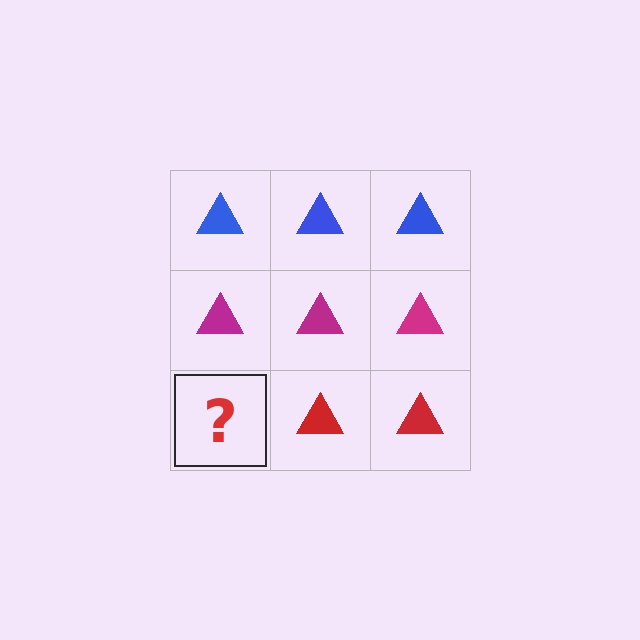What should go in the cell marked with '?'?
The missing cell should contain a red triangle.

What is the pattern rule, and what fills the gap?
The rule is that each row has a consistent color. The gap should be filled with a red triangle.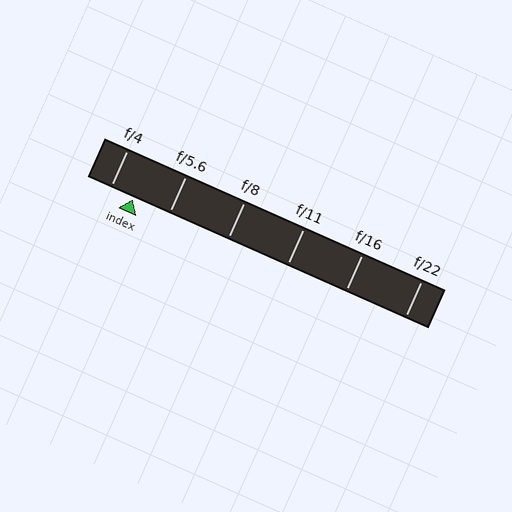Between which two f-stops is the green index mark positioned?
The index mark is between f/4 and f/5.6.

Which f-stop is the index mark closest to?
The index mark is closest to f/4.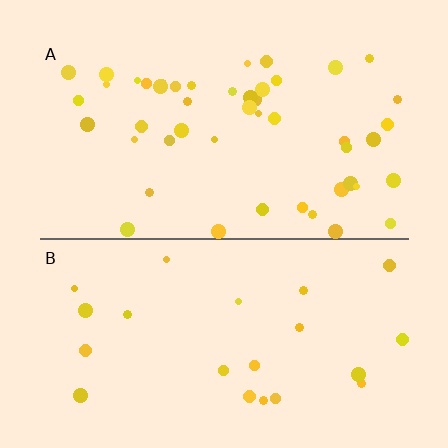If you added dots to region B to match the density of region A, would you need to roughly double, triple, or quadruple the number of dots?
Approximately double.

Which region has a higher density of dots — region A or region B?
A (the top).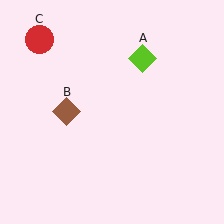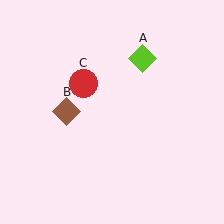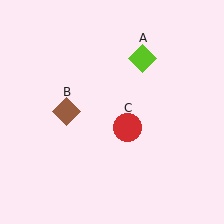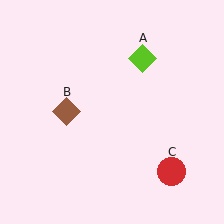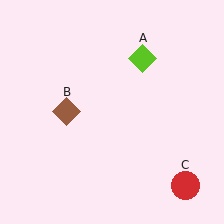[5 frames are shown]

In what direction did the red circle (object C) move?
The red circle (object C) moved down and to the right.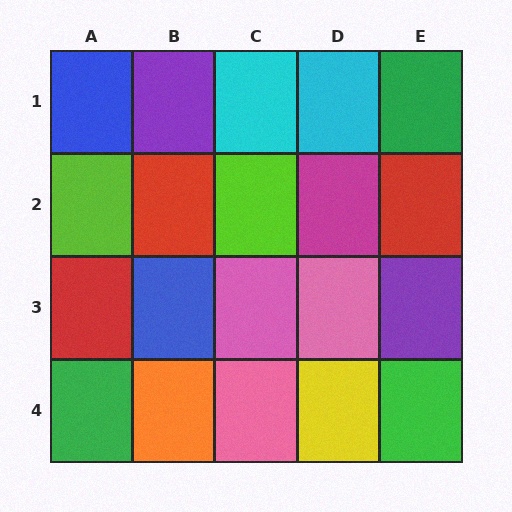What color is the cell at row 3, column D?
Pink.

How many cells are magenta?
1 cell is magenta.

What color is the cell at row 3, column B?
Blue.